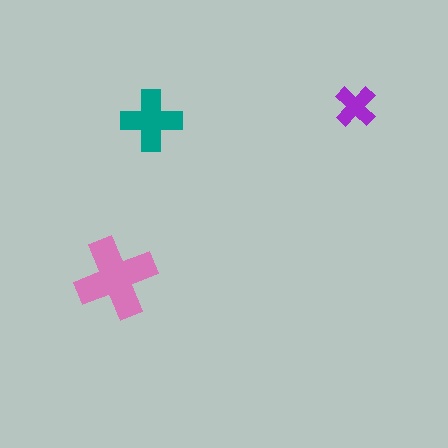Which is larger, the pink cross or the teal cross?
The pink one.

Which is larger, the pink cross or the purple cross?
The pink one.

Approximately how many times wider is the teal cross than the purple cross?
About 1.5 times wider.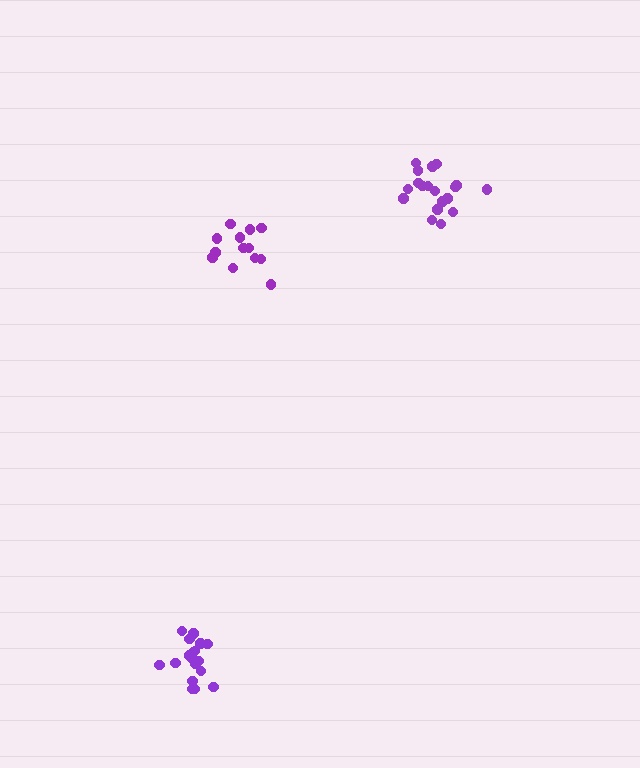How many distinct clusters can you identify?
There are 3 distinct clusters.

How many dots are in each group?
Group 1: 13 dots, Group 2: 19 dots, Group 3: 18 dots (50 total).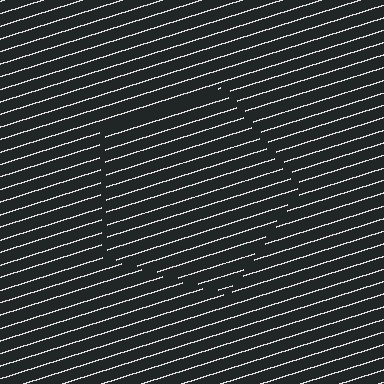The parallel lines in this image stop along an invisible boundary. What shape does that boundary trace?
An illusory pentagon. The interior of the shape contains the same grating, shifted by half a period — the contour is defined by the phase discontinuity where line-ends from the inner and outer gratings abut.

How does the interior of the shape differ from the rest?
The interior of the shape contains the same grating, shifted by half a period — the contour is defined by the phase discontinuity where line-ends from the inner and outer gratings abut.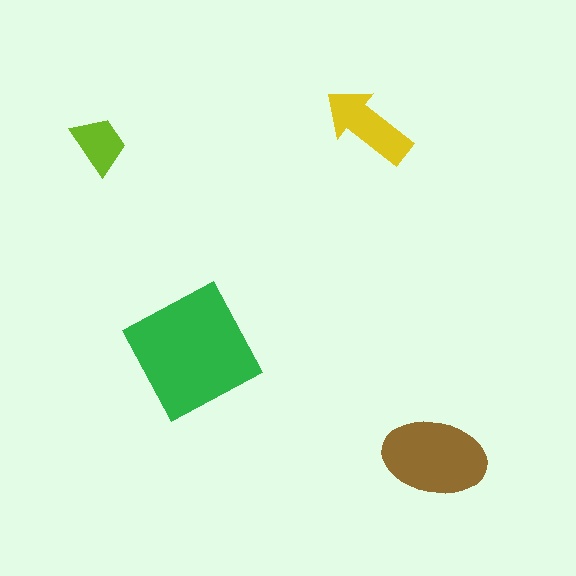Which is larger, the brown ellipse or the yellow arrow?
The brown ellipse.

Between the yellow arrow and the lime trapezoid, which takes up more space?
The yellow arrow.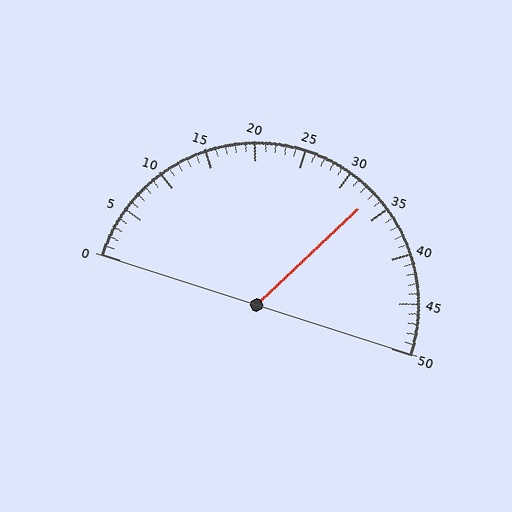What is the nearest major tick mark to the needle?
The nearest major tick mark is 35.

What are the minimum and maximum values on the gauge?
The gauge ranges from 0 to 50.